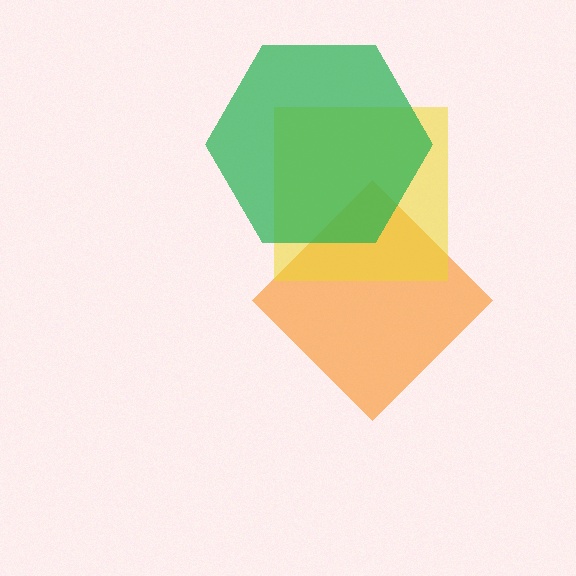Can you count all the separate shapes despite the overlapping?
Yes, there are 3 separate shapes.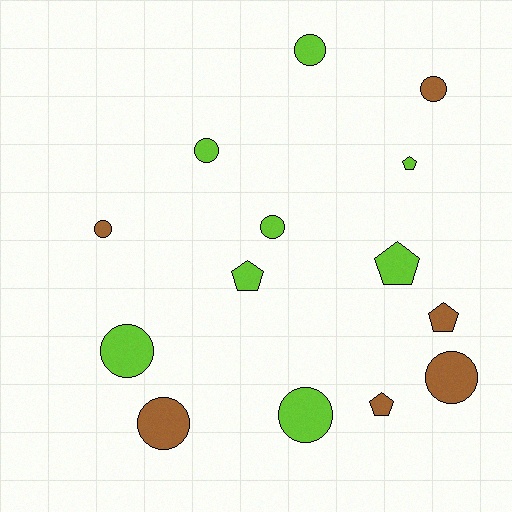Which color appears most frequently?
Lime, with 8 objects.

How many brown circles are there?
There are 4 brown circles.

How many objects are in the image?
There are 14 objects.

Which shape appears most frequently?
Circle, with 9 objects.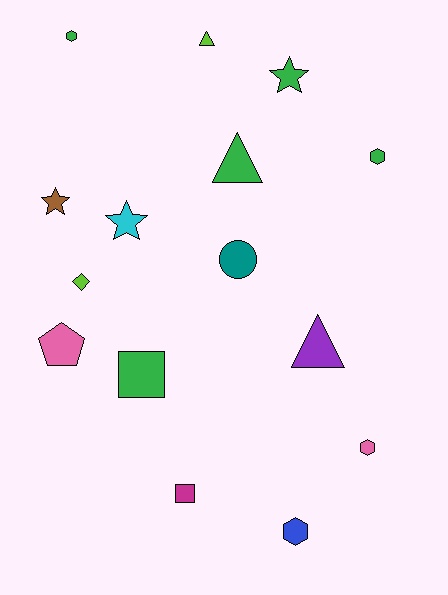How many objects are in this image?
There are 15 objects.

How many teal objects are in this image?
There is 1 teal object.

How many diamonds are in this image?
There is 1 diamond.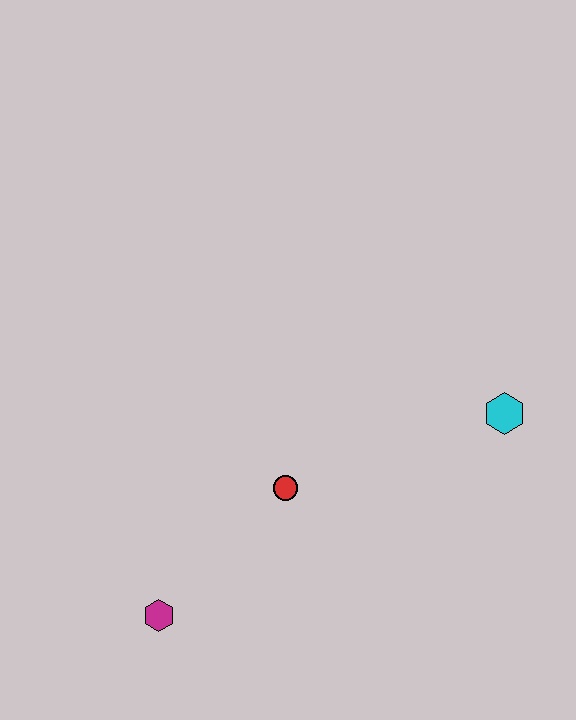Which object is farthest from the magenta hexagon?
The cyan hexagon is farthest from the magenta hexagon.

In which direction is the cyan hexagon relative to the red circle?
The cyan hexagon is to the right of the red circle.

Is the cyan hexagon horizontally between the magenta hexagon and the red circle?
No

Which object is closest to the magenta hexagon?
The red circle is closest to the magenta hexagon.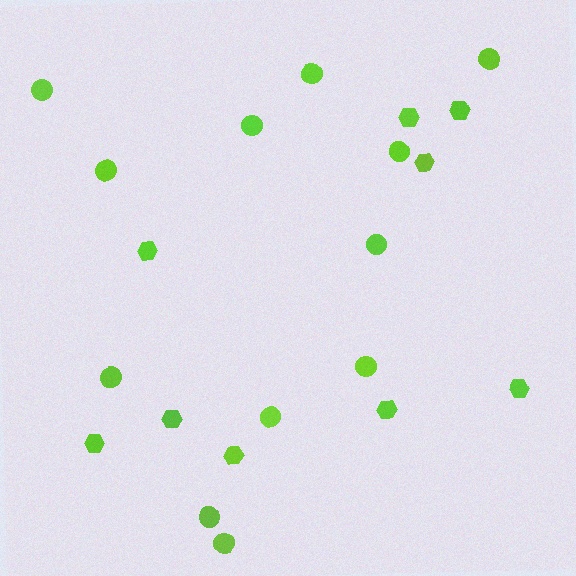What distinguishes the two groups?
There are 2 groups: one group of circles (12) and one group of hexagons (9).